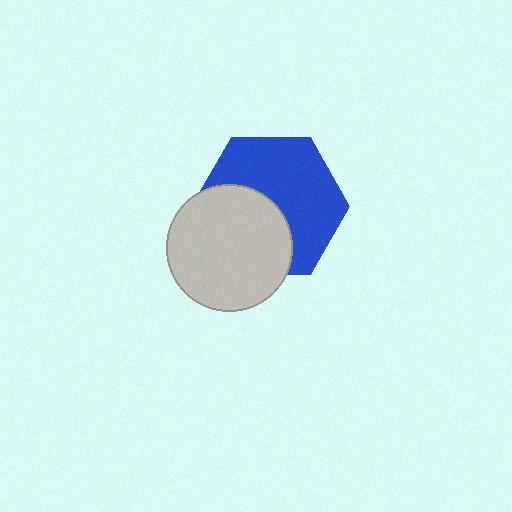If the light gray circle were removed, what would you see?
You would see the complete blue hexagon.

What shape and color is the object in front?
The object in front is a light gray circle.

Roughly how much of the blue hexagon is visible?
About half of it is visible (roughly 59%).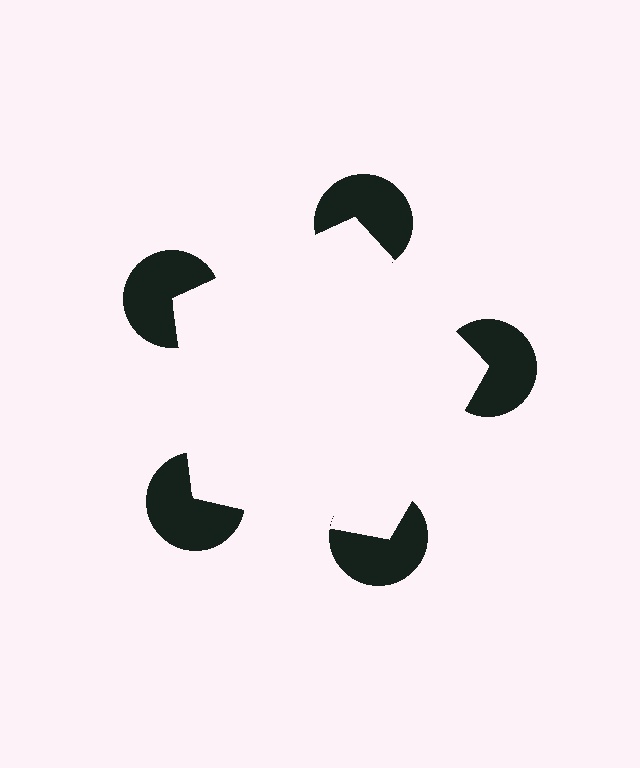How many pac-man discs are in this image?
There are 5 — one at each vertex of the illusory pentagon.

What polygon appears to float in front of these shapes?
An illusory pentagon — its edges are inferred from the aligned wedge cuts in the pac-man discs, not physically drawn.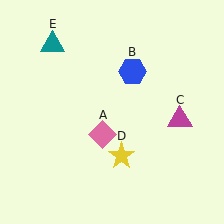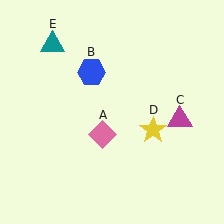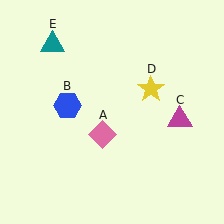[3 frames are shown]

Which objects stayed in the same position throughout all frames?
Pink diamond (object A) and magenta triangle (object C) and teal triangle (object E) remained stationary.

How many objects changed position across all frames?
2 objects changed position: blue hexagon (object B), yellow star (object D).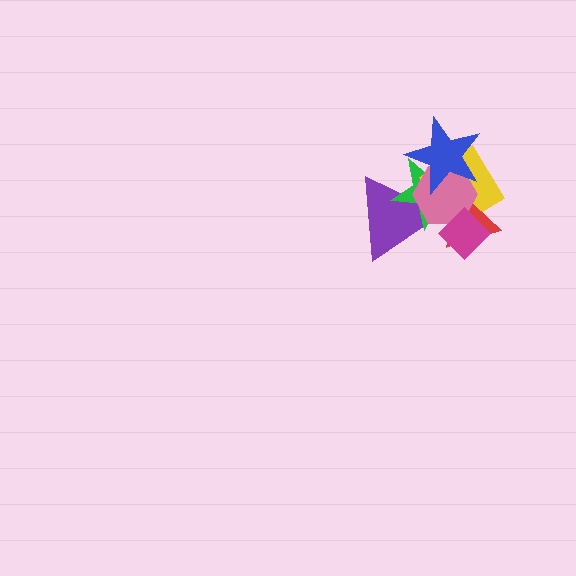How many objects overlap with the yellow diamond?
5 objects overlap with the yellow diamond.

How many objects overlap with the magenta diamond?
4 objects overlap with the magenta diamond.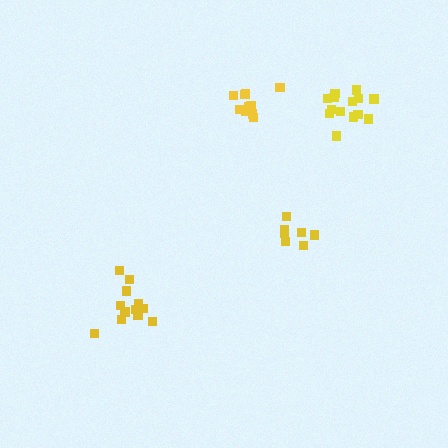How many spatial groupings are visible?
There are 4 spatial groupings.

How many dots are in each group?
Group 1: 10 dots, Group 2: 8 dots, Group 3: 13 dots, Group 4: 14 dots (45 total).